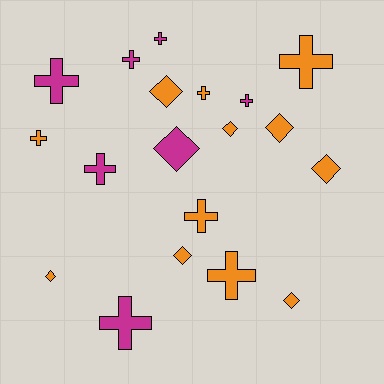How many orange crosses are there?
There are 5 orange crosses.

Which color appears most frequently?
Orange, with 12 objects.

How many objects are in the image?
There are 19 objects.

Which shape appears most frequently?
Cross, with 11 objects.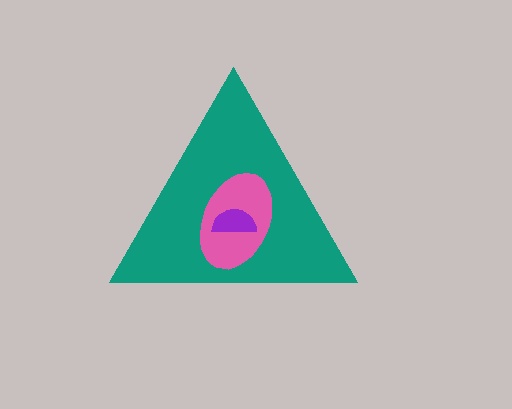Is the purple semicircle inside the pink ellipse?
Yes.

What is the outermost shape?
The teal triangle.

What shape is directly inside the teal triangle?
The pink ellipse.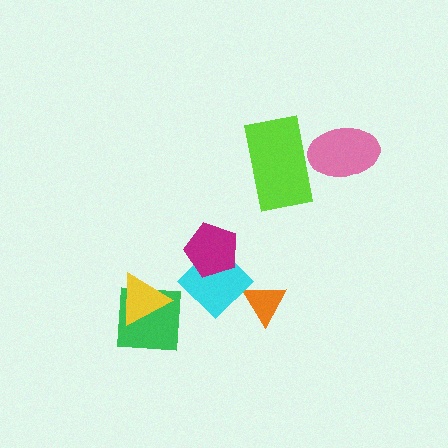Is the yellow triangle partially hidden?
No, no other shape covers it.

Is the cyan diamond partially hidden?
Yes, it is partially covered by another shape.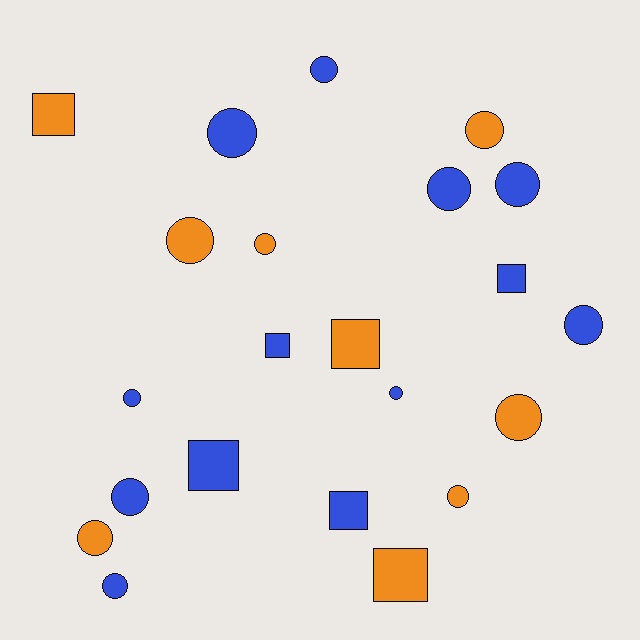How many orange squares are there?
There are 3 orange squares.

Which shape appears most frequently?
Circle, with 15 objects.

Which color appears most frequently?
Blue, with 13 objects.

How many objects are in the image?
There are 22 objects.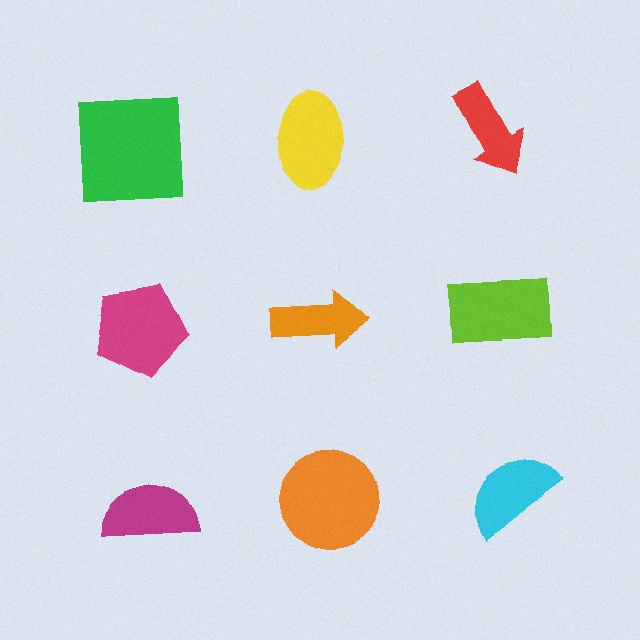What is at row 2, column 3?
A lime rectangle.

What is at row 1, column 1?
A green square.